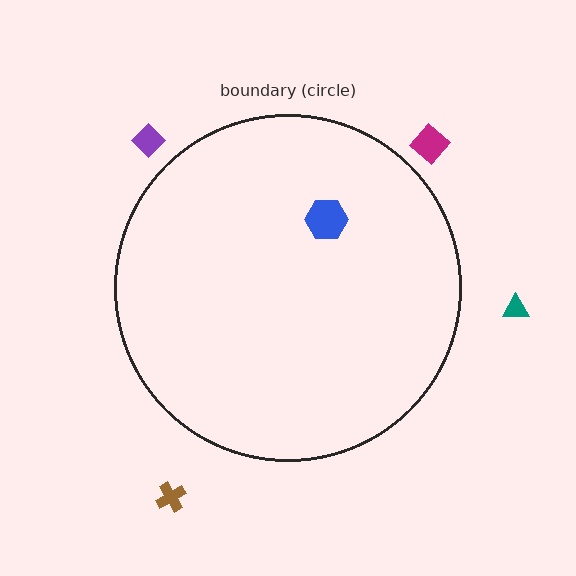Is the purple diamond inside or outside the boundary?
Outside.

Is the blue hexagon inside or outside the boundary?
Inside.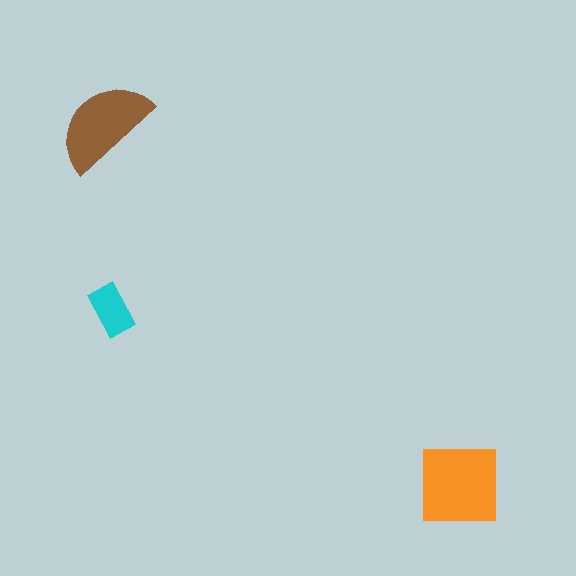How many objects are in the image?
There are 3 objects in the image.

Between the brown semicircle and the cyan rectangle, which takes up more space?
The brown semicircle.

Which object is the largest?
The orange square.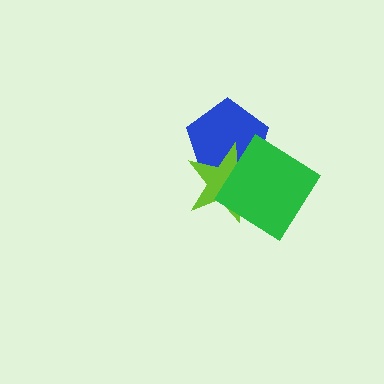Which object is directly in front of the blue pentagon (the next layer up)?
The lime star is directly in front of the blue pentagon.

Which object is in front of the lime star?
The green diamond is in front of the lime star.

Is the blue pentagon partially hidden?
Yes, it is partially covered by another shape.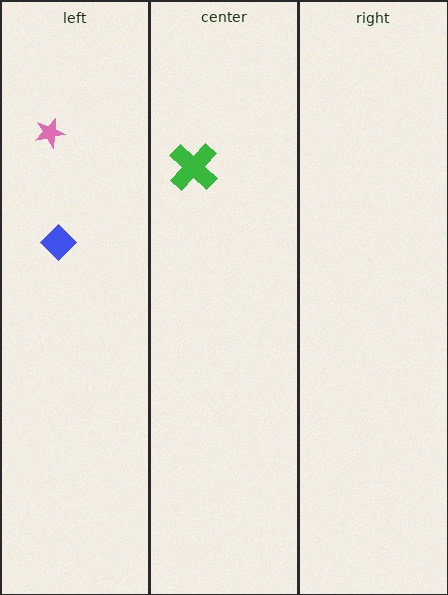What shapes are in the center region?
The green cross.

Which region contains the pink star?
The left region.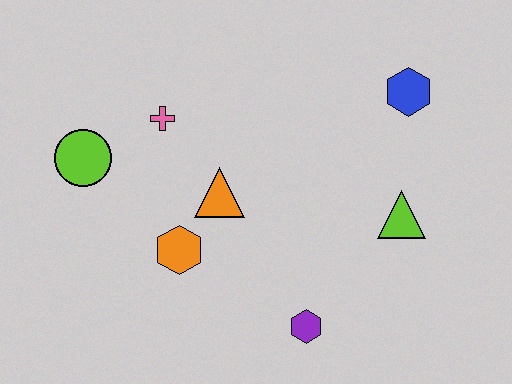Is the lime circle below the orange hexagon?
No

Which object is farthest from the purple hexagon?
The lime circle is farthest from the purple hexagon.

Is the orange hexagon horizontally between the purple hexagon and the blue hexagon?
No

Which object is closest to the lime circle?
The pink cross is closest to the lime circle.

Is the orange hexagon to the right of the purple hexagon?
No